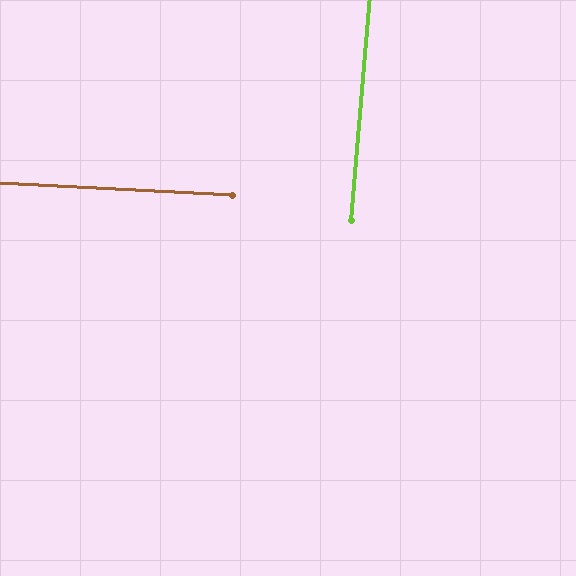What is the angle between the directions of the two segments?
Approximately 88 degrees.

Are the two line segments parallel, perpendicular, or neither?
Perpendicular — they meet at approximately 88°.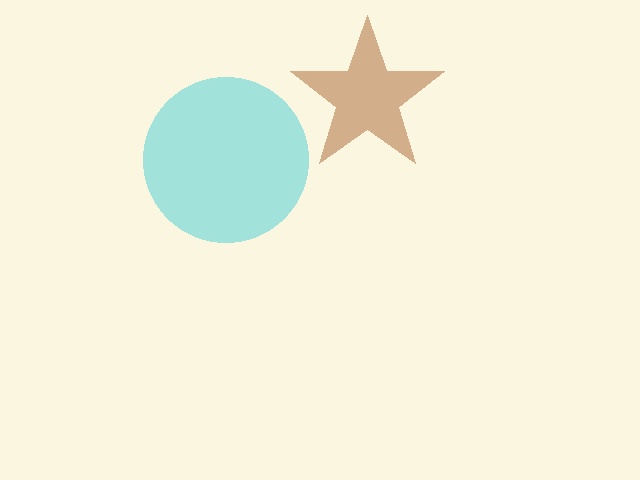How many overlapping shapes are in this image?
There are 2 overlapping shapes in the image.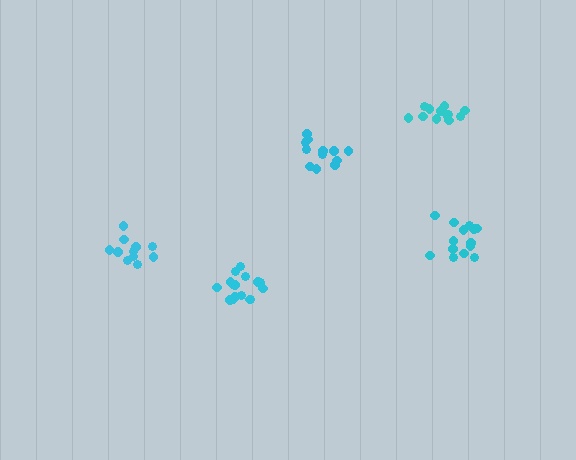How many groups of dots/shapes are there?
There are 5 groups.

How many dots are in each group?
Group 1: 17 dots, Group 2: 13 dots, Group 3: 11 dots, Group 4: 14 dots, Group 5: 12 dots (67 total).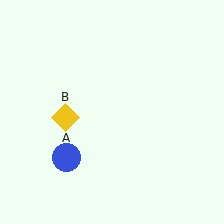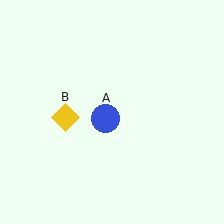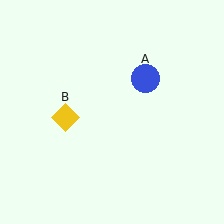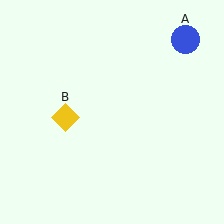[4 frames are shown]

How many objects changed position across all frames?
1 object changed position: blue circle (object A).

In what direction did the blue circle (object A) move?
The blue circle (object A) moved up and to the right.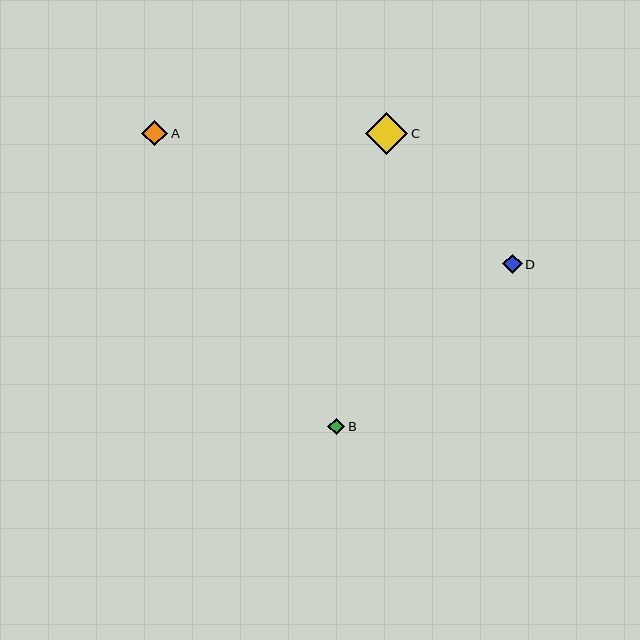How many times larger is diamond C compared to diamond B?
Diamond C is approximately 2.5 times the size of diamond B.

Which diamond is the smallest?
Diamond B is the smallest with a size of approximately 17 pixels.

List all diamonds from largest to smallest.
From largest to smallest: C, A, D, B.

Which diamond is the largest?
Diamond C is the largest with a size of approximately 42 pixels.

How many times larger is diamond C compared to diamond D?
Diamond C is approximately 2.2 times the size of diamond D.